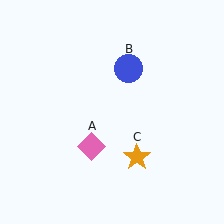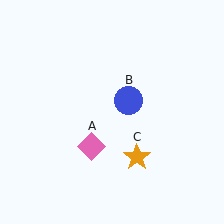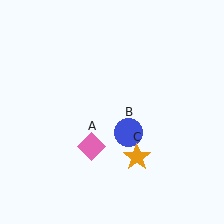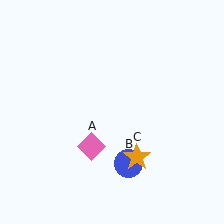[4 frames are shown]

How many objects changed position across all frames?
1 object changed position: blue circle (object B).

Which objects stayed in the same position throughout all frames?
Pink diamond (object A) and orange star (object C) remained stationary.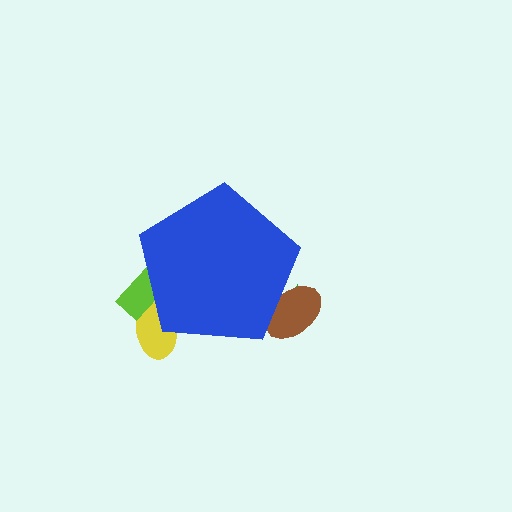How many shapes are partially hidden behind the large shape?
4 shapes are partially hidden.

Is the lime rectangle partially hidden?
Yes, the lime rectangle is partially hidden behind the blue pentagon.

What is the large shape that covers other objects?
A blue pentagon.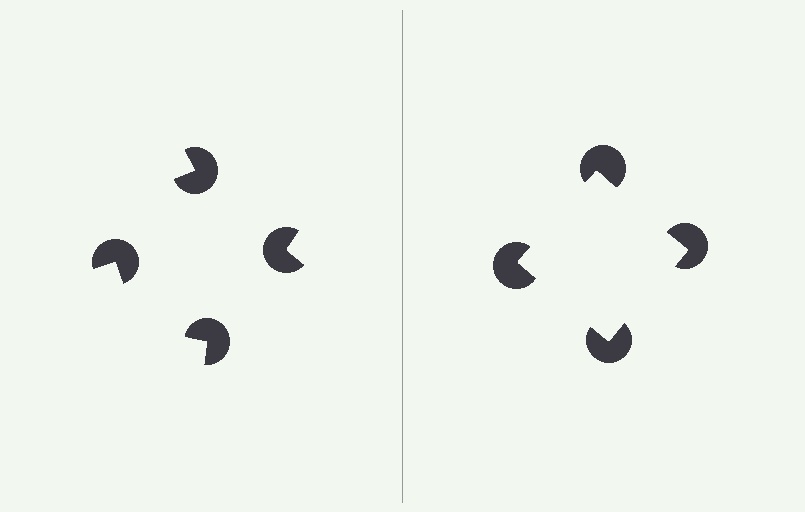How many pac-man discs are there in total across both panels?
8 — 4 on each side.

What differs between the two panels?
The pac-man discs are positioned identically on both sides; only the wedge orientations differ. On the right they align to a square; on the left they are misaligned.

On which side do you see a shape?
An illusory square appears on the right side. On the left side the wedge cuts are rotated, so no coherent shape forms.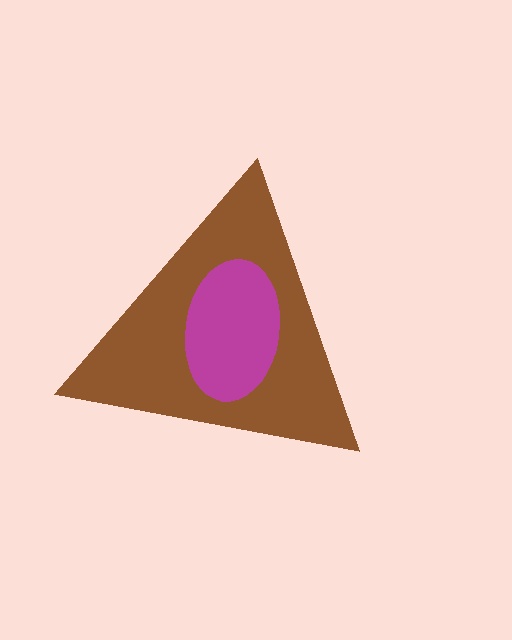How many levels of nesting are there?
2.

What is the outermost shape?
The brown triangle.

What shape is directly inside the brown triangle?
The magenta ellipse.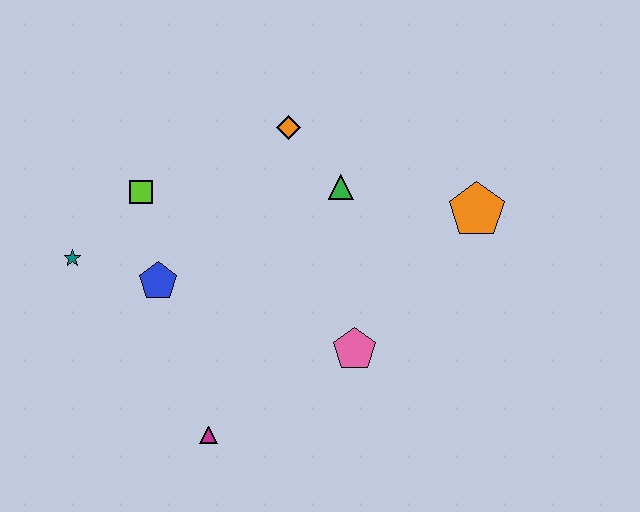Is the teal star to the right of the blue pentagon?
No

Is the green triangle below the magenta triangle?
No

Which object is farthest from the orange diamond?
The magenta triangle is farthest from the orange diamond.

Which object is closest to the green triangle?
The orange diamond is closest to the green triangle.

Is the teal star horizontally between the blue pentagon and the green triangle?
No